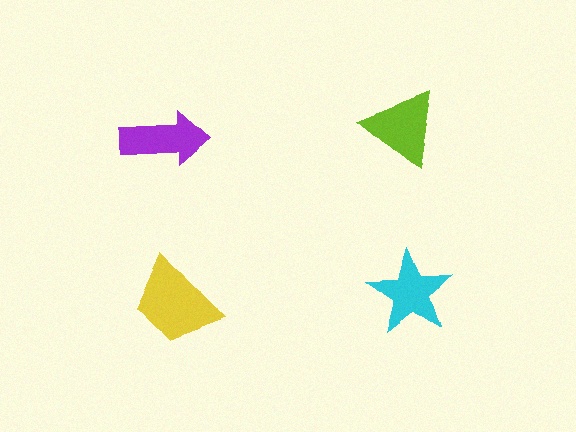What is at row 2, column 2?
A cyan star.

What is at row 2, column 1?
A yellow trapezoid.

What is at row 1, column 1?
A purple arrow.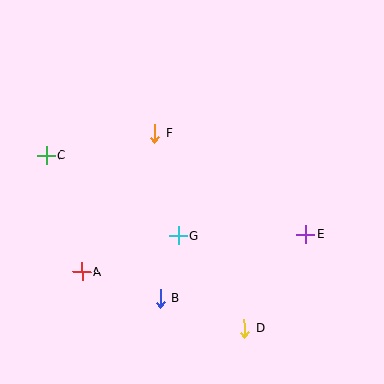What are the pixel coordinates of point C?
Point C is at (47, 156).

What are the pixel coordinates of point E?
Point E is at (306, 234).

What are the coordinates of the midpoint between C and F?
The midpoint between C and F is at (101, 145).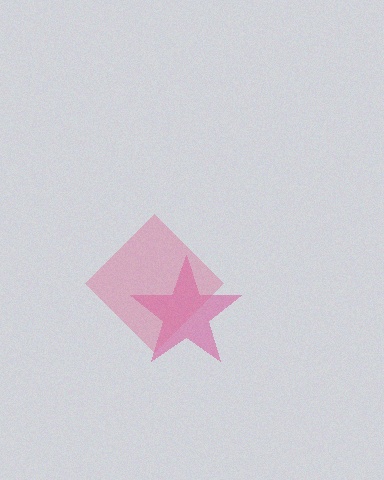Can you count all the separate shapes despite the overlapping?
Yes, there are 2 separate shapes.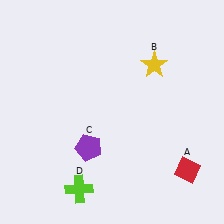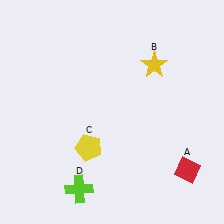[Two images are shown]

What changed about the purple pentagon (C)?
In Image 1, C is purple. In Image 2, it changed to yellow.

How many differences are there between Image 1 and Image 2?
There is 1 difference between the two images.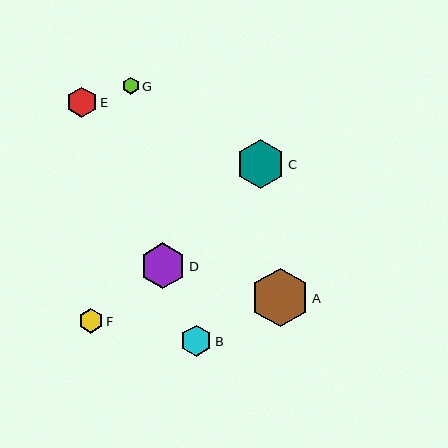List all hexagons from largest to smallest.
From largest to smallest: A, C, D, B, E, F, G.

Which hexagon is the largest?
Hexagon A is the largest with a size of approximately 59 pixels.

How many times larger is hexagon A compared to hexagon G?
Hexagon A is approximately 3.5 times the size of hexagon G.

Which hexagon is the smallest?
Hexagon G is the smallest with a size of approximately 17 pixels.